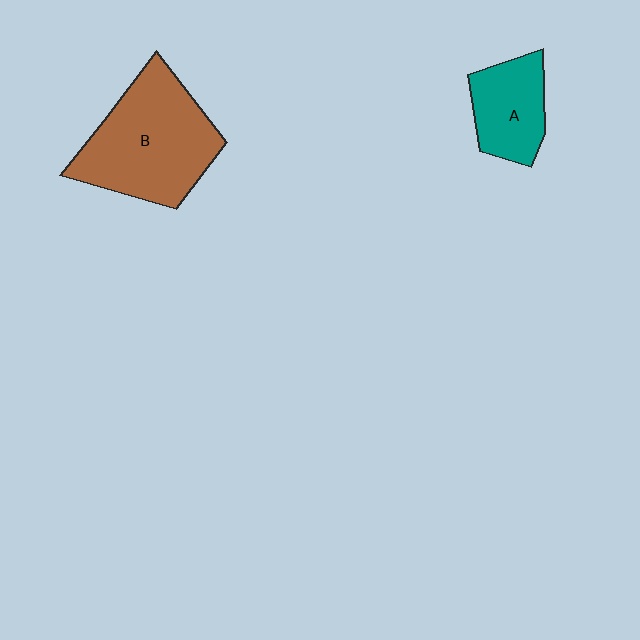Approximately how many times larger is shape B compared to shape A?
Approximately 2.0 times.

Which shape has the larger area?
Shape B (brown).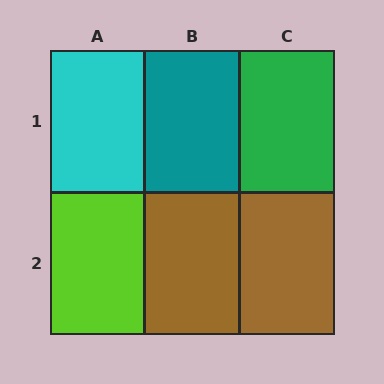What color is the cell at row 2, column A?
Lime.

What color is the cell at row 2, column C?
Brown.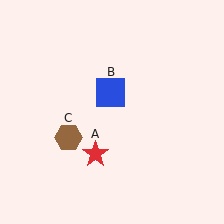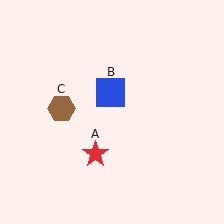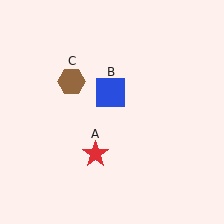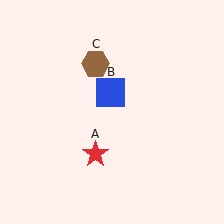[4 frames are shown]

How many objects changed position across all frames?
1 object changed position: brown hexagon (object C).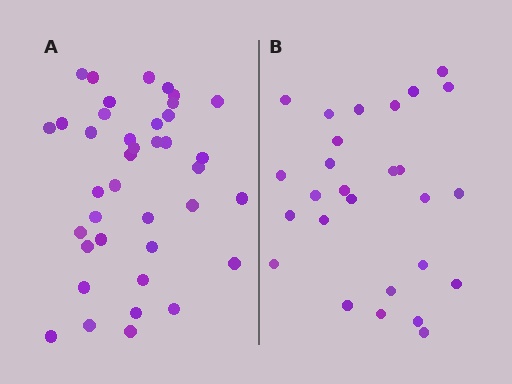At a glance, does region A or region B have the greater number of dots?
Region A (the left region) has more dots.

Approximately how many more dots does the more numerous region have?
Region A has roughly 12 or so more dots than region B.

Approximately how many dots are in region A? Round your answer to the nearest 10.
About 40 dots. (The exact count is 39, which rounds to 40.)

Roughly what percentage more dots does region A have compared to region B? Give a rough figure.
About 45% more.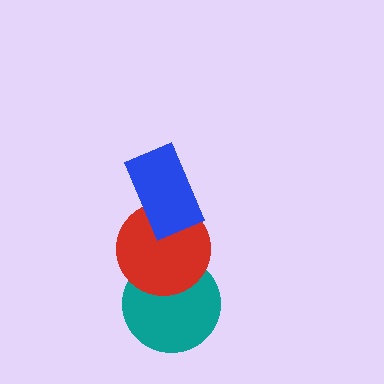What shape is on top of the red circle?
The blue rectangle is on top of the red circle.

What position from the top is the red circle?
The red circle is 2nd from the top.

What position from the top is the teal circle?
The teal circle is 3rd from the top.